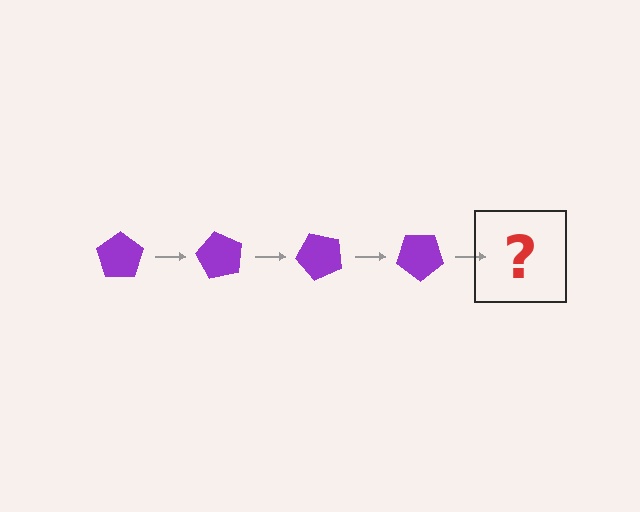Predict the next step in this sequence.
The next step is a purple pentagon rotated 240 degrees.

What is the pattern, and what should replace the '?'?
The pattern is that the pentagon rotates 60 degrees each step. The '?' should be a purple pentagon rotated 240 degrees.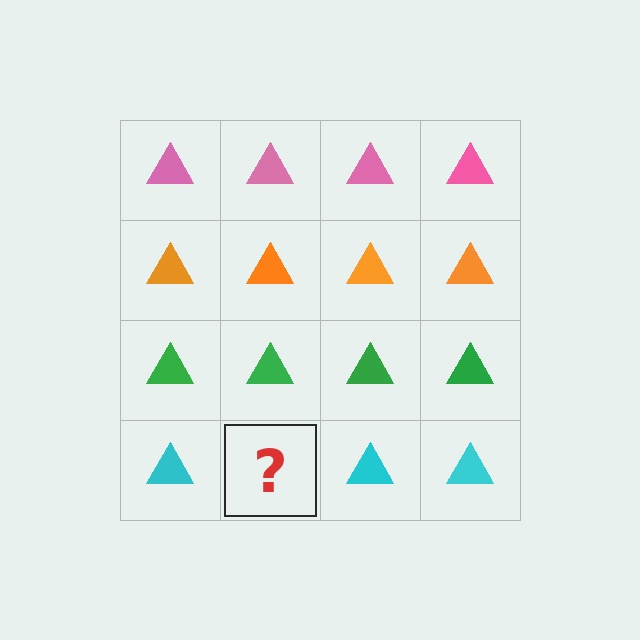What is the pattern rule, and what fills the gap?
The rule is that each row has a consistent color. The gap should be filled with a cyan triangle.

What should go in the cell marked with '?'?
The missing cell should contain a cyan triangle.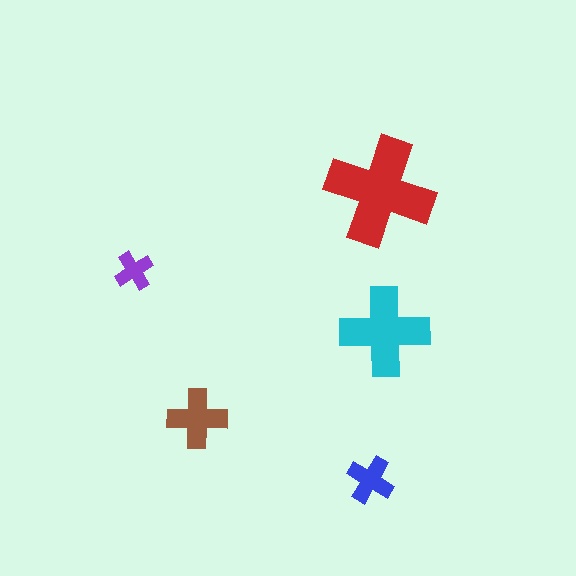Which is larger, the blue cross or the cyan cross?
The cyan one.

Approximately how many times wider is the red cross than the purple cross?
About 3 times wider.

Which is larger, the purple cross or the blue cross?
The blue one.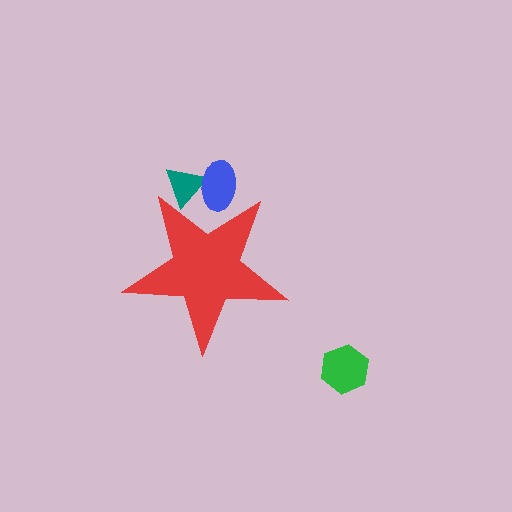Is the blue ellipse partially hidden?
Yes, the blue ellipse is partially hidden behind the red star.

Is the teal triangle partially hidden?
Yes, the teal triangle is partially hidden behind the red star.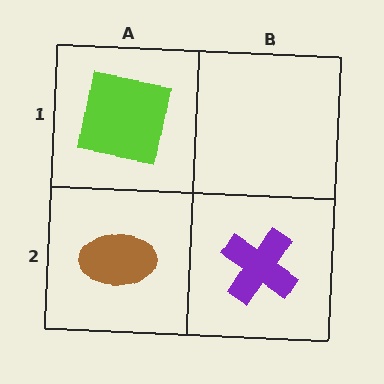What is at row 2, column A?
A brown ellipse.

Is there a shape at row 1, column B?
No, that cell is empty.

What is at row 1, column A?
A lime square.